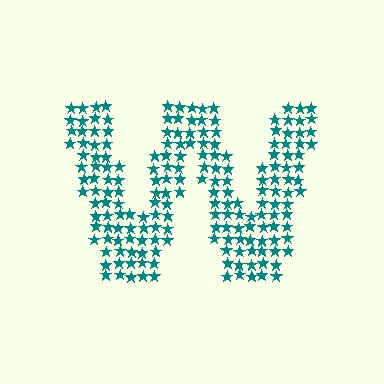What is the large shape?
The large shape is the letter W.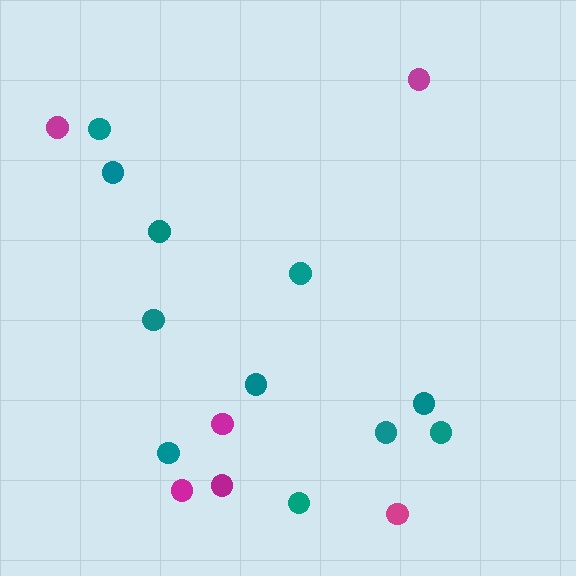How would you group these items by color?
There are 2 groups: one group of magenta circles (6) and one group of teal circles (11).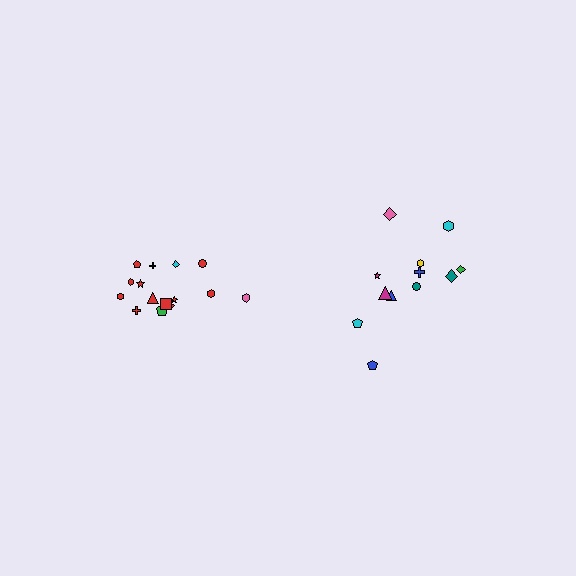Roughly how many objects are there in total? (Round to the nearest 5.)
Roughly 25 objects in total.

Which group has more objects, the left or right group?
The left group.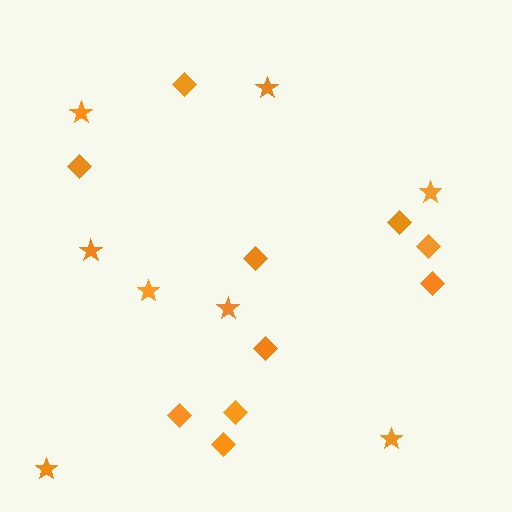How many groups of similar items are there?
There are 2 groups: one group of diamonds (10) and one group of stars (8).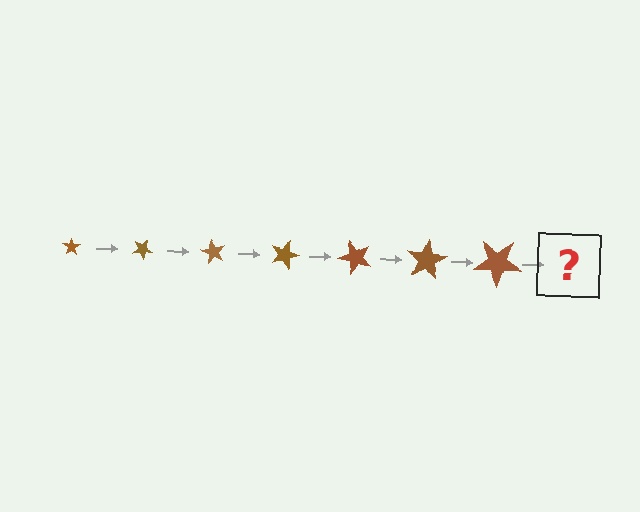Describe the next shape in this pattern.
It should be a star, larger than the previous one and rotated 210 degrees from the start.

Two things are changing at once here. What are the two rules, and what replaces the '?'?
The two rules are that the star grows larger each step and it rotates 30 degrees each step. The '?' should be a star, larger than the previous one and rotated 210 degrees from the start.